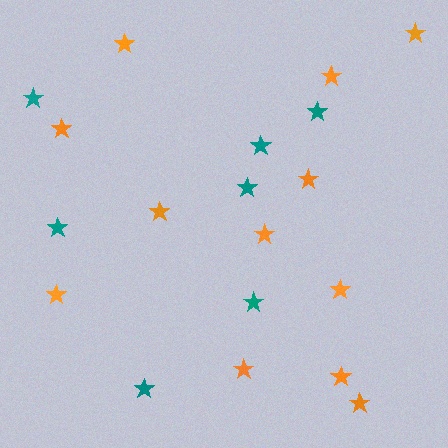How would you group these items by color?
There are 2 groups: one group of teal stars (7) and one group of orange stars (12).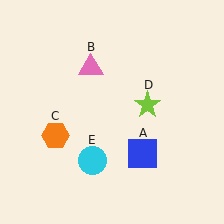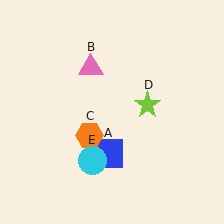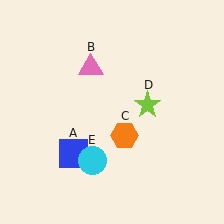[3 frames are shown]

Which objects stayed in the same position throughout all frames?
Pink triangle (object B) and lime star (object D) and cyan circle (object E) remained stationary.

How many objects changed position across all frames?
2 objects changed position: blue square (object A), orange hexagon (object C).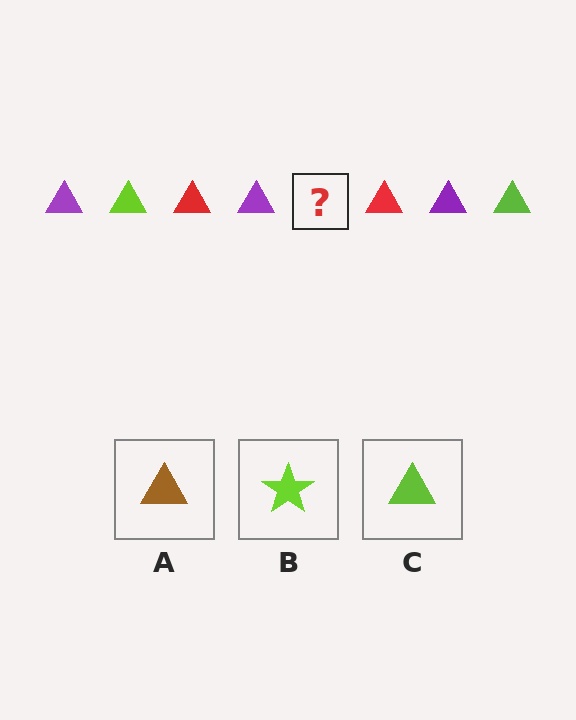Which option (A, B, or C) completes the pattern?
C.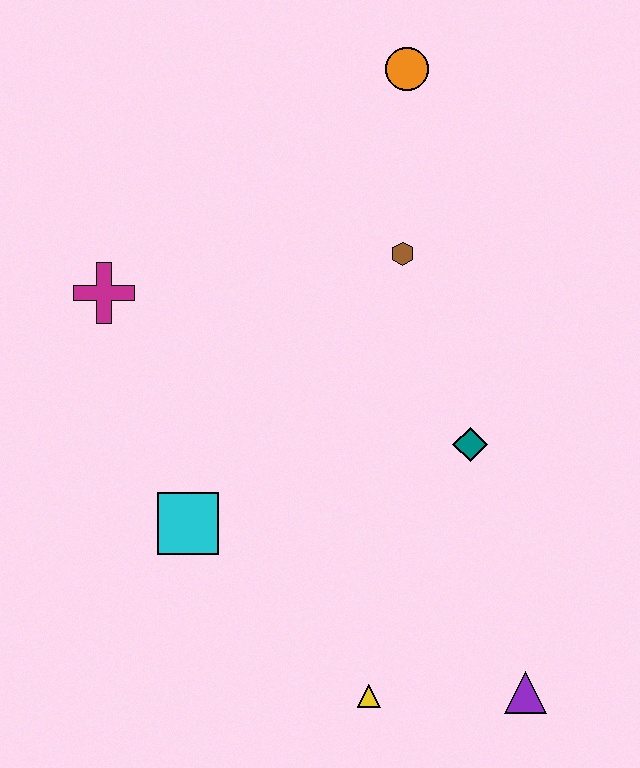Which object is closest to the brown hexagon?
The orange circle is closest to the brown hexagon.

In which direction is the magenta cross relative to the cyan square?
The magenta cross is above the cyan square.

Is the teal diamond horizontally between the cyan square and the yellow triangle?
No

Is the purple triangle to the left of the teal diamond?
No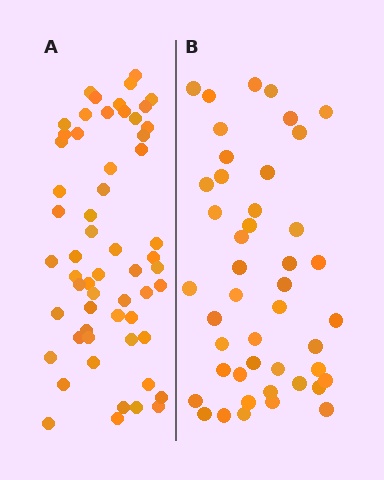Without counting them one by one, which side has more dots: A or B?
Region A (the left region) has more dots.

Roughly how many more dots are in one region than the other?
Region A has approximately 15 more dots than region B.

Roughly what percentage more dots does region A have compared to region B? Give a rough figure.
About 30% more.